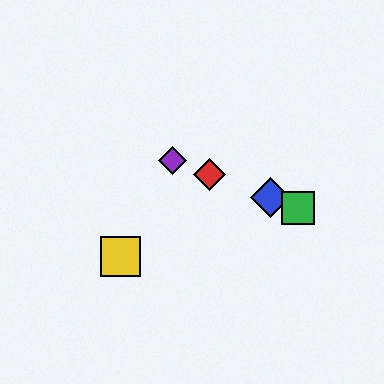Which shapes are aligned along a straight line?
The red diamond, the blue diamond, the green square, the purple diamond are aligned along a straight line.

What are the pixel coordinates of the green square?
The green square is at (298, 208).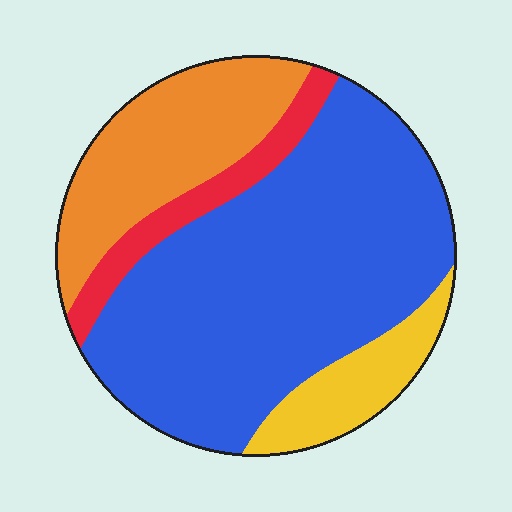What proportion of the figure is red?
Red takes up less than a sixth of the figure.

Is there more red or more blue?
Blue.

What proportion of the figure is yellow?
Yellow covers 11% of the figure.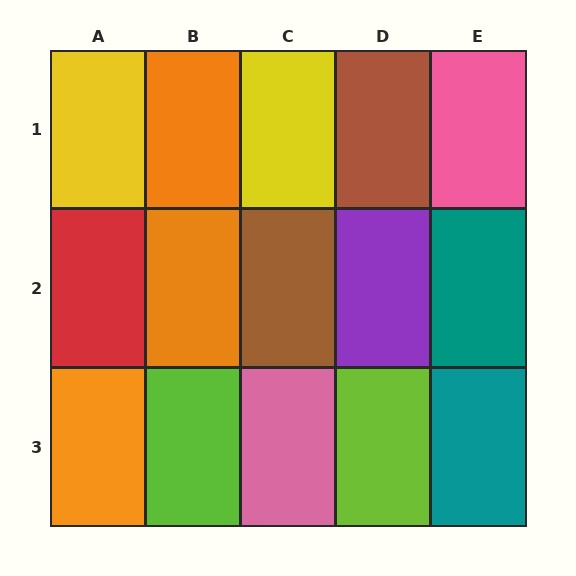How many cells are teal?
2 cells are teal.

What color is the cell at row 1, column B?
Orange.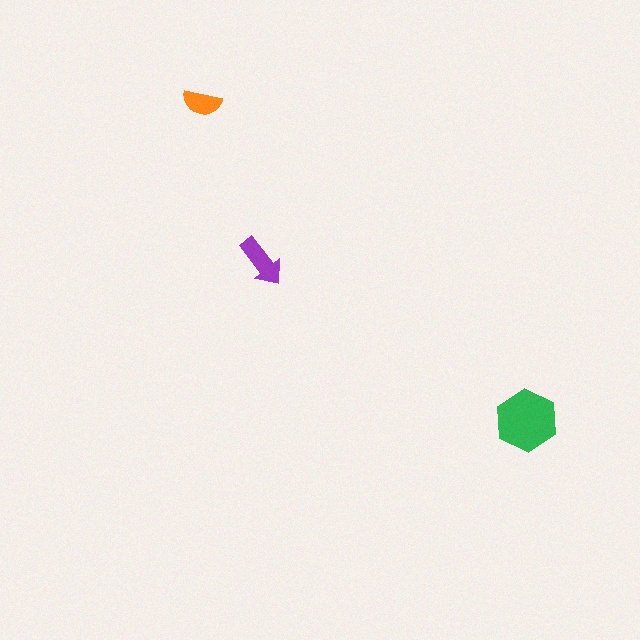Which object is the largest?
The green hexagon.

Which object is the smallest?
The orange semicircle.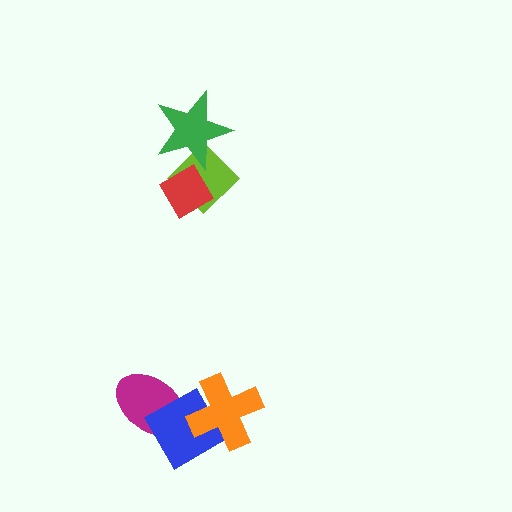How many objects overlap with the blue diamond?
2 objects overlap with the blue diamond.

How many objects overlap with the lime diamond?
2 objects overlap with the lime diamond.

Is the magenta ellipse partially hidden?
Yes, it is partially covered by another shape.